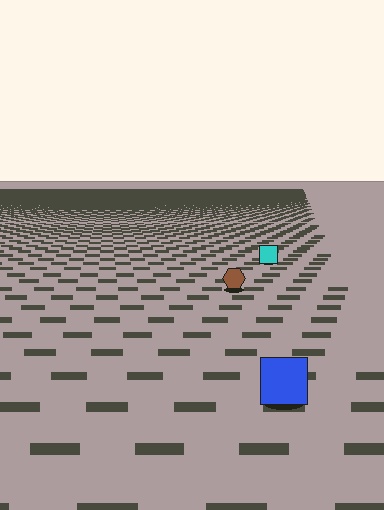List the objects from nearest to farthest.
From nearest to farthest: the blue square, the brown hexagon, the cyan square.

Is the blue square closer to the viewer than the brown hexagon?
Yes. The blue square is closer — you can tell from the texture gradient: the ground texture is coarser near it.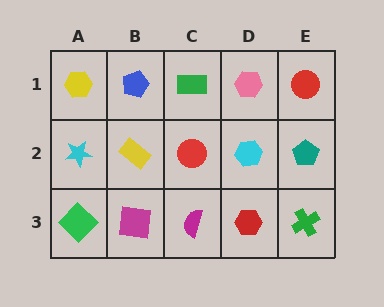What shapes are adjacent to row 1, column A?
A cyan star (row 2, column A), a blue pentagon (row 1, column B).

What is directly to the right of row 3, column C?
A red hexagon.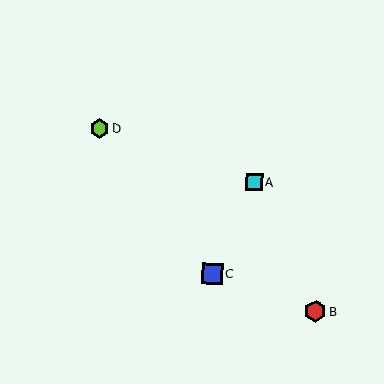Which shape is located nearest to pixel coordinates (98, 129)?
The lime hexagon (labeled D) at (99, 128) is nearest to that location.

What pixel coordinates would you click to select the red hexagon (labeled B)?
Click at (316, 311) to select the red hexagon B.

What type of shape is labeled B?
Shape B is a red hexagon.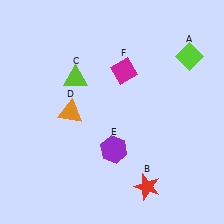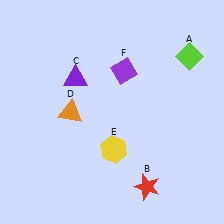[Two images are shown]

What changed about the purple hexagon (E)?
In Image 1, E is purple. In Image 2, it changed to yellow.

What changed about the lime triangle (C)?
In Image 1, C is lime. In Image 2, it changed to purple.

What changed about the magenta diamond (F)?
In Image 1, F is magenta. In Image 2, it changed to purple.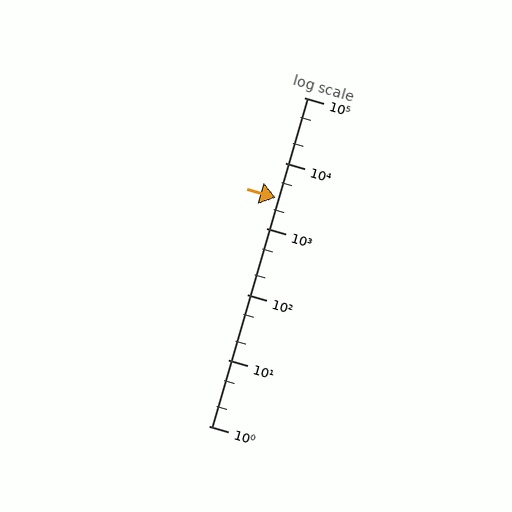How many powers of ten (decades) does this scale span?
The scale spans 5 decades, from 1 to 100000.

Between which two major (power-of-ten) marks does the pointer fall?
The pointer is between 1000 and 10000.